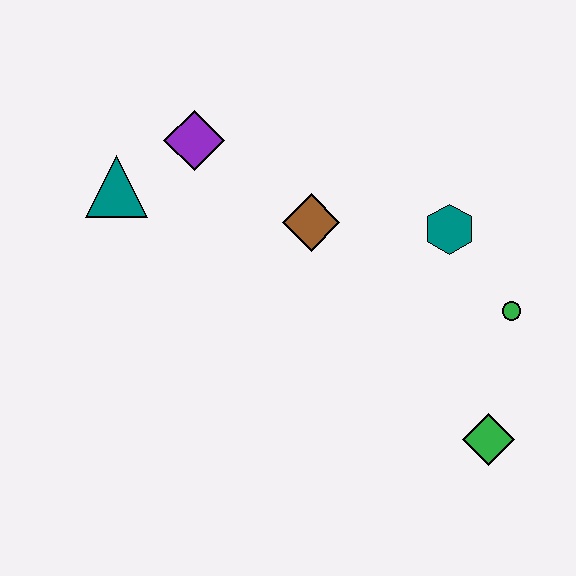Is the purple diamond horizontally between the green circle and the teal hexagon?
No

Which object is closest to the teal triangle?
The purple diamond is closest to the teal triangle.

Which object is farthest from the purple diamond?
The green diamond is farthest from the purple diamond.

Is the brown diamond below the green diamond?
No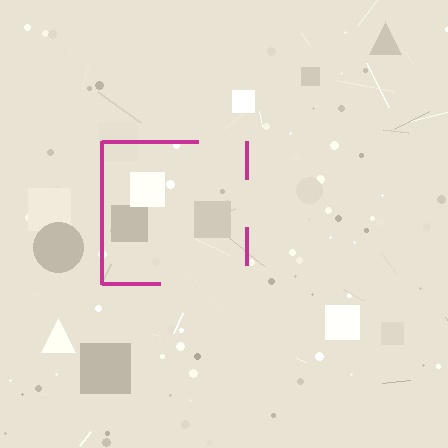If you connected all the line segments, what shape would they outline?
They would outline a square.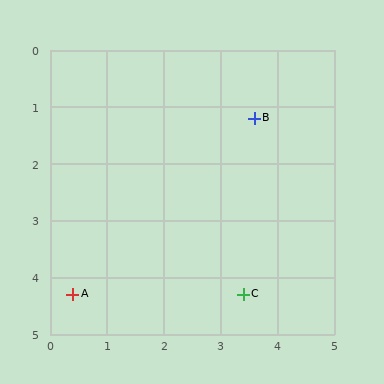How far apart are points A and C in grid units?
Points A and C are about 3.0 grid units apart.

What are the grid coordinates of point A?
Point A is at approximately (0.4, 4.3).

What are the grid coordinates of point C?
Point C is at approximately (3.4, 4.3).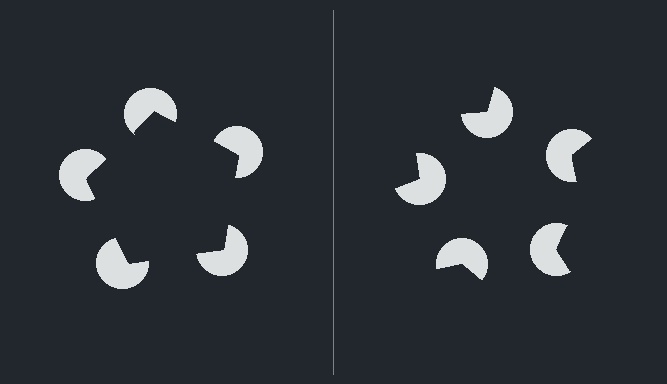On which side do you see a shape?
An illusory pentagon appears on the left side. On the right side the wedge cuts are rotated, so no coherent shape forms.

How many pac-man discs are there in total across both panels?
10 — 5 on each side.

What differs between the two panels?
The pac-man discs are positioned identically on both sides; only the wedge orientations differ. On the left they align to a pentagon; on the right they are misaligned.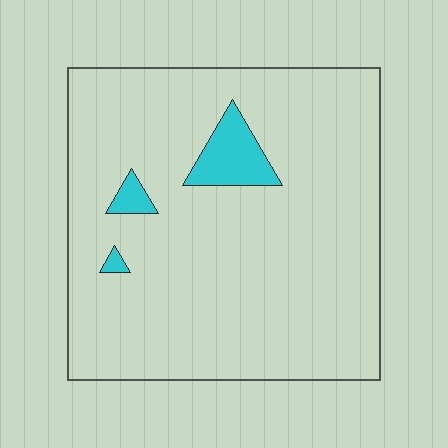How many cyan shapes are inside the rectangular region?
3.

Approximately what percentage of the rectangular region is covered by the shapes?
Approximately 5%.